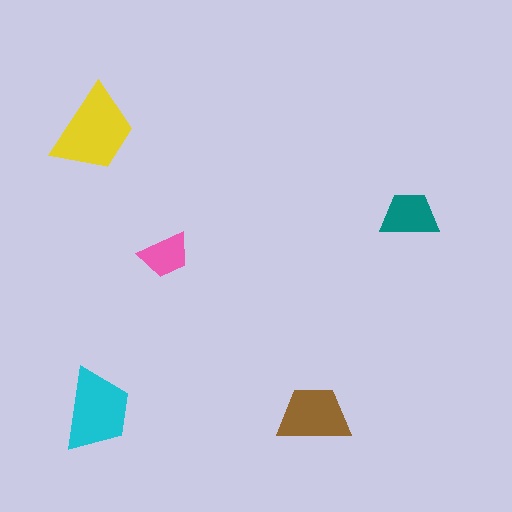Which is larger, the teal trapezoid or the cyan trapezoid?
The cyan one.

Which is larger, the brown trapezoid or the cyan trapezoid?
The cyan one.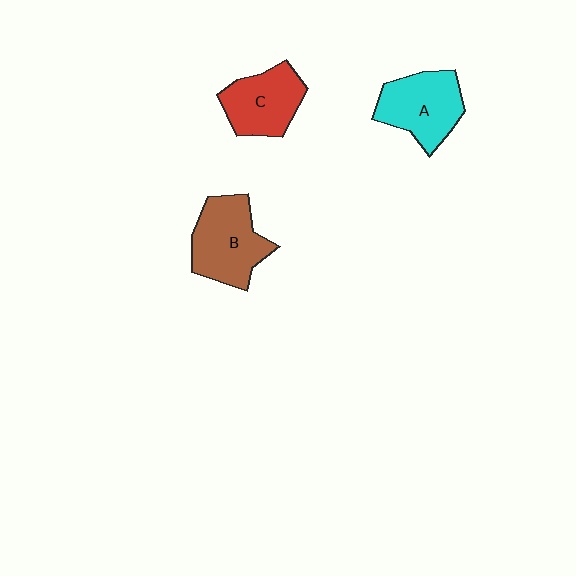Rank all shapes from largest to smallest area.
From largest to smallest: B (brown), A (cyan), C (red).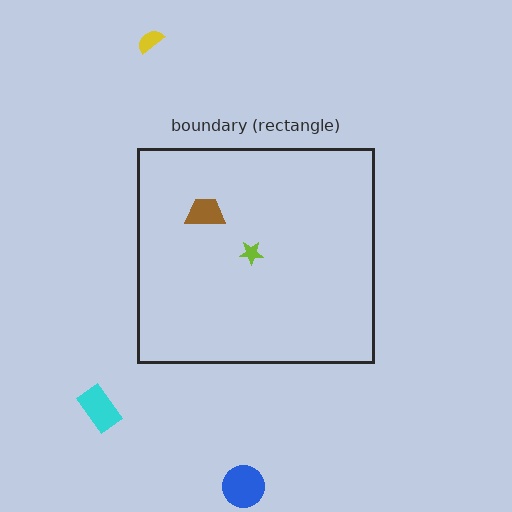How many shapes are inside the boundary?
2 inside, 3 outside.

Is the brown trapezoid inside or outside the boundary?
Inside.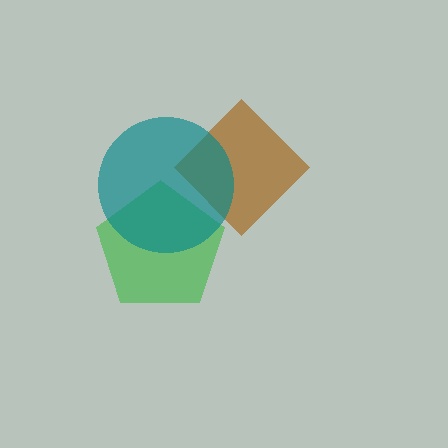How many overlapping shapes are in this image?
There are 3 overlapping shapes in the image.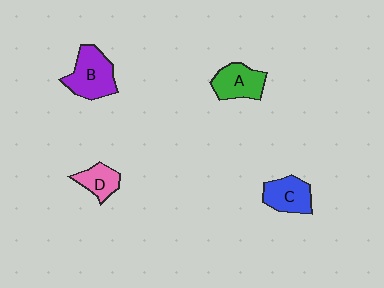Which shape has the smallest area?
Shape D (pink).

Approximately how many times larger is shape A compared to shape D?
Approximately 1.4 times.